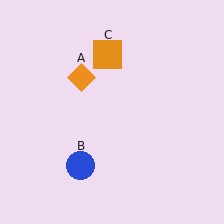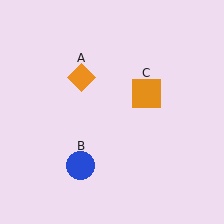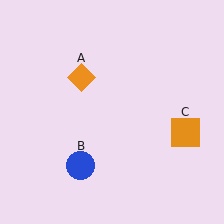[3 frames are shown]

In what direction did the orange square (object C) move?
The orange square (object C) moved down and to the right.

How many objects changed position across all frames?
1 object changed position: orange square (object C).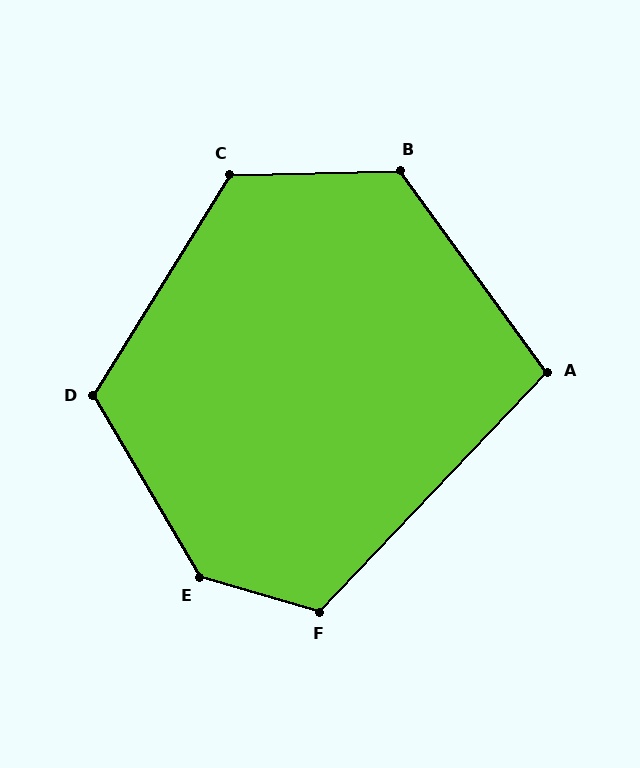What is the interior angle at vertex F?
Approximately 118 degrees (obtuse).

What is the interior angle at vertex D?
Approximately 118 degrees (obtuse).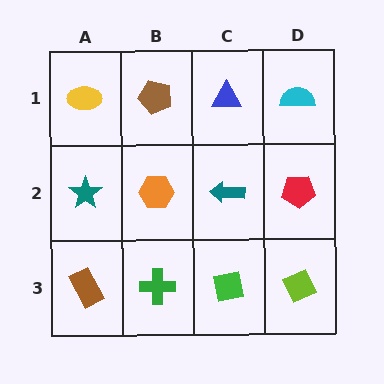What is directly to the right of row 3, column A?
A green cross.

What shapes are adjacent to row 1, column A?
A teal star (row 2, column A), a brown pentagon (row 1, column B).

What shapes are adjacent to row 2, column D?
A cyan semicircle (row 1, column D), a lime diamond (row 3, column D), a teal arrow (row 2, column C).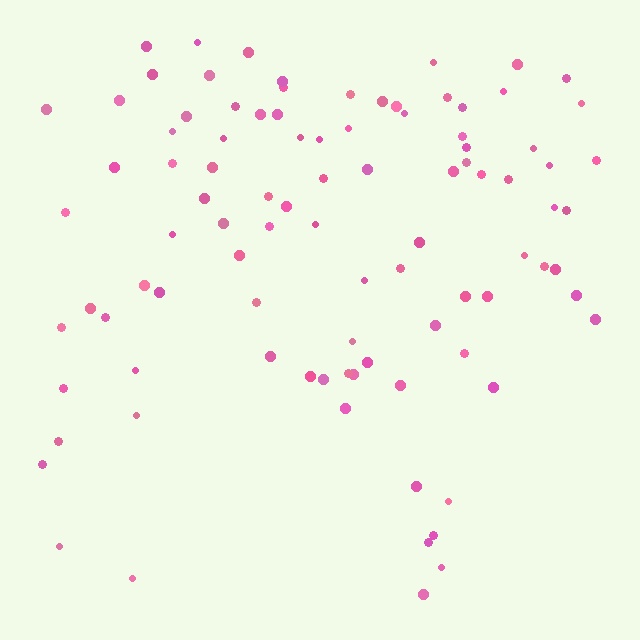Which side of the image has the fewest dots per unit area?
The bottom.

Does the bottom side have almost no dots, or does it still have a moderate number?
Still a moderate number, just noticeably fewer than the top.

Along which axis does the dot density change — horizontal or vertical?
Vertical.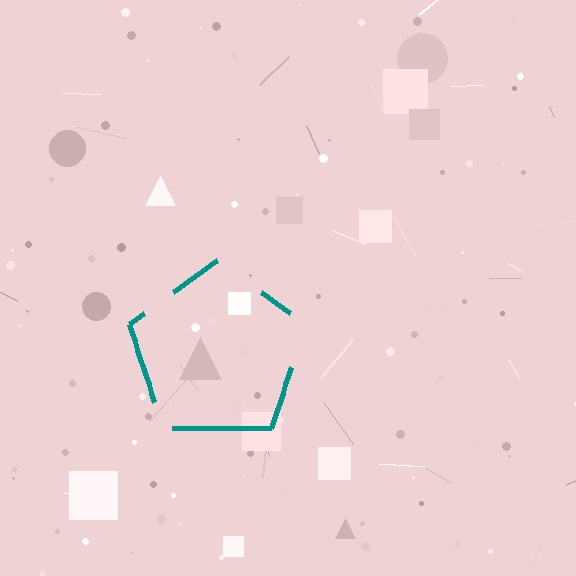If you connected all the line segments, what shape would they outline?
They would outline a pentagon.